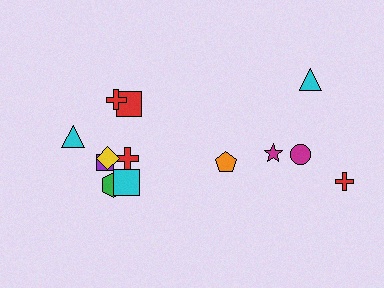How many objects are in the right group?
There are 5 objects.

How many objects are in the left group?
There are 8 objects.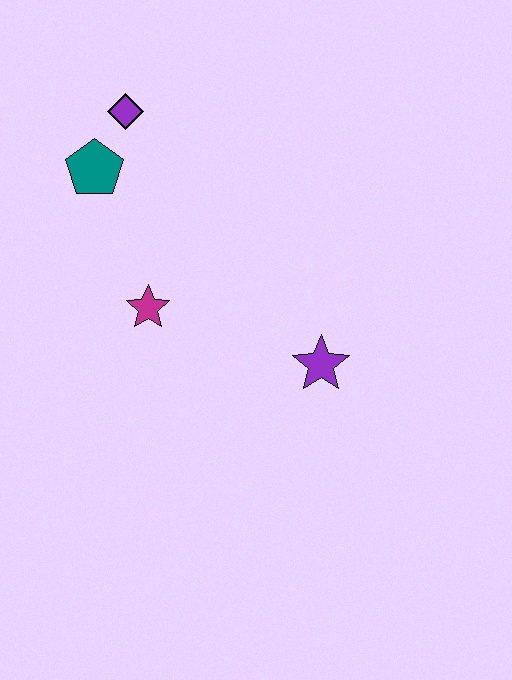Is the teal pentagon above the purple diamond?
No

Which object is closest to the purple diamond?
The teal pentagon is closest to the purple diamond.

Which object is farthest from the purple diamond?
The purple star is farthest from the purple diamond.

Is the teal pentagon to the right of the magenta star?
No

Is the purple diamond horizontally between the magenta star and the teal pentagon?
Yes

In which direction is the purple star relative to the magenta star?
The purple star is to the right of the magenta star.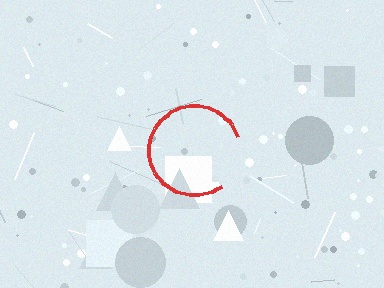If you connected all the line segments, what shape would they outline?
They would outline a circle.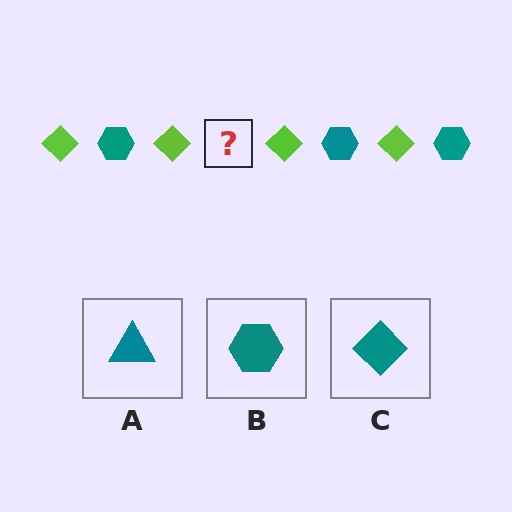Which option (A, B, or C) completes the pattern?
B.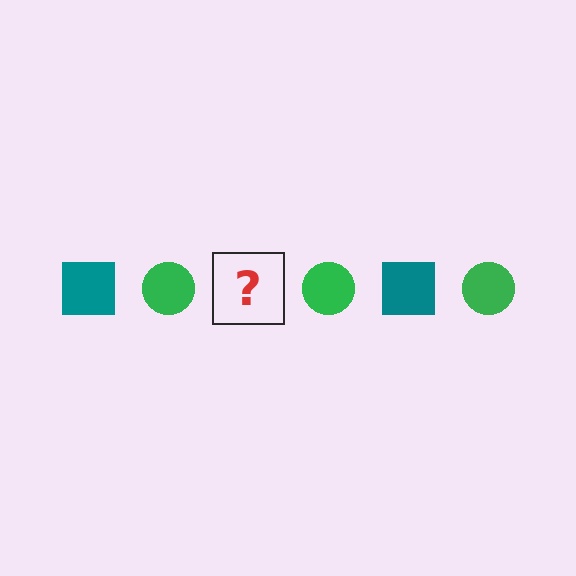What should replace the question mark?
The question mark should be replaced with a teal square.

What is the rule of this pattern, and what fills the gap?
The rule is that the pattern alternates between teal square and green circle. The gap should be filled with a teal square.